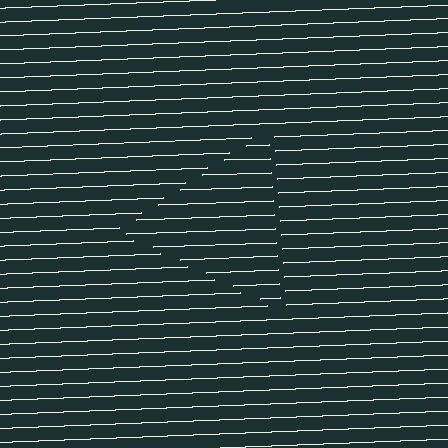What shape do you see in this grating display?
An illusory triangle. The interior of the shape contains the same grating, shifted by half a period — the contour is defined by the phase discontinuity where line-ends from the inner and outer gratings abut.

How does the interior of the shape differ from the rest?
The interior of the shape contains the same grating, shifted by half a period — the contour is defined by the phase discontinuity where line-ends from the inner and outer gratings abut.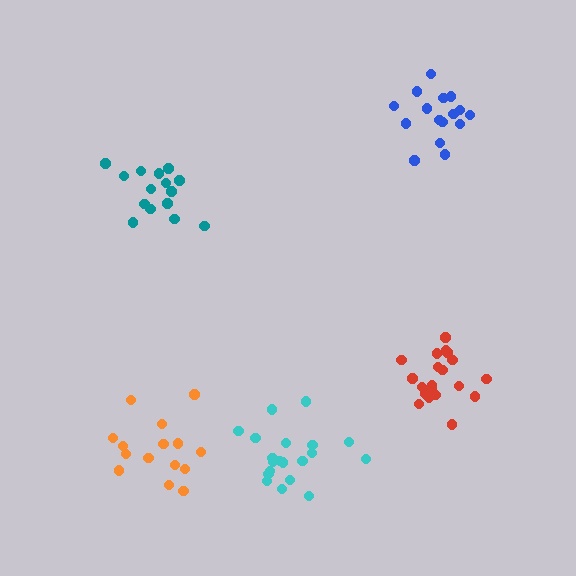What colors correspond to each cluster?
The clusters are colored: cyan, teal, red, blue, orange.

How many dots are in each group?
Group 1: 20 dots, Group 2: 15 dots, Group 3: 20 dots, Group 4: 17 dots, Group 5: 15 dots (87 total).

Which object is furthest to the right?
The blue cluster is rightmost.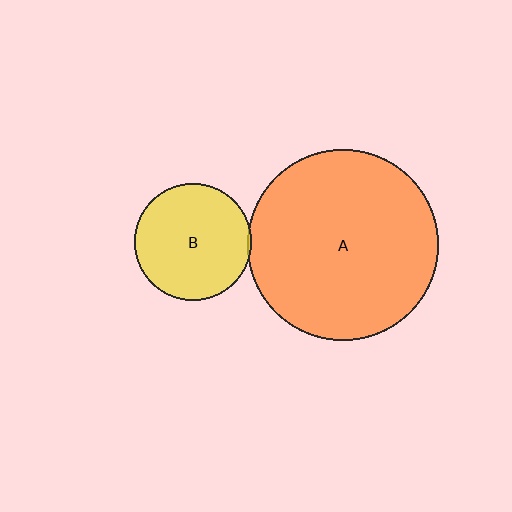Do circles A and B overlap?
Yes.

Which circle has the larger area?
Circle A (orange).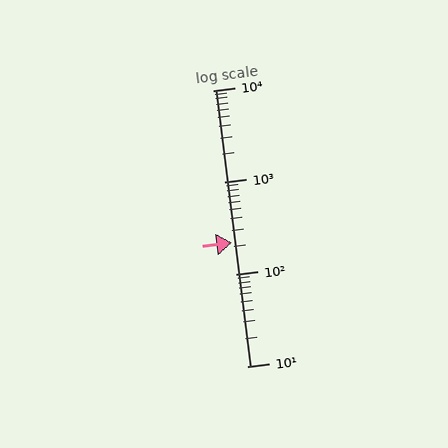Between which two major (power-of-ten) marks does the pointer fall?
The pointer is between 100 and 1000.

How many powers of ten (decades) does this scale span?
The scale spans 3 decades, from 10 to 10000.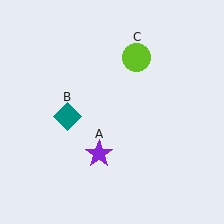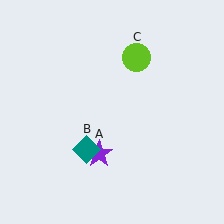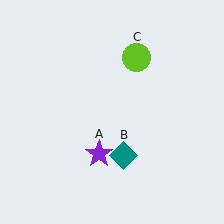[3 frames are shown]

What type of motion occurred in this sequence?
The teal diamond (object B) rotated counterclockwise around the center of the scene.